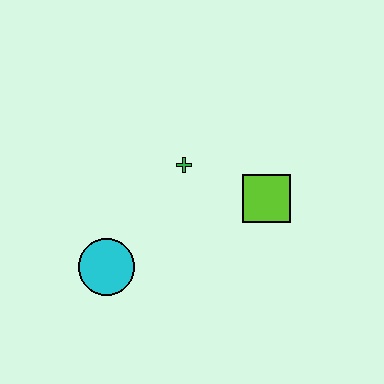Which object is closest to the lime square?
The green cross is closest to the lime square.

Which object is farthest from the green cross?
The cyan circle is farthest from the green cross.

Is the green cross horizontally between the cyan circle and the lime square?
Yes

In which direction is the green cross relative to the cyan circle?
The green cross is above the cyan circle.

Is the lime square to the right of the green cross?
Yes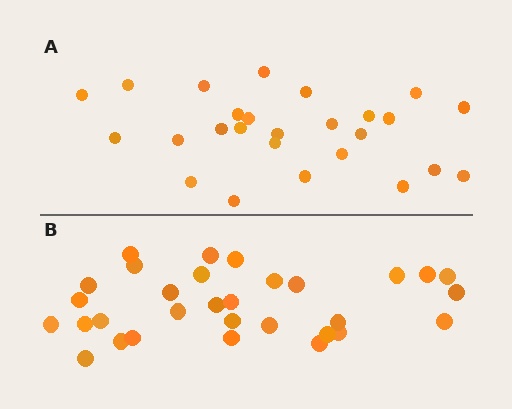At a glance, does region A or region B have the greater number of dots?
Region B (the bottom region) has more dots.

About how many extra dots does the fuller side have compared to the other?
Region B has about 5 more dots than region A.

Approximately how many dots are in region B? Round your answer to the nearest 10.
About 30 dots. (The exact count is 31, which rounds to 30.)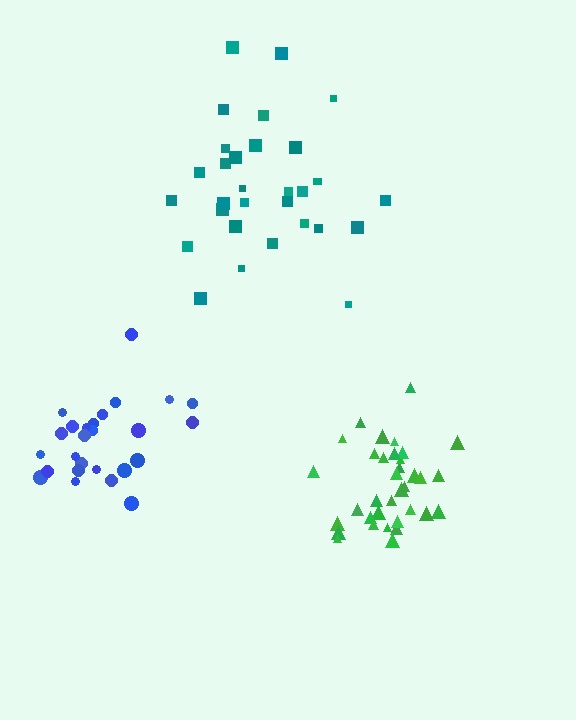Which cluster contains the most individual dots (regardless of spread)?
Green (35).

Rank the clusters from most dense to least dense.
green, blue, teal.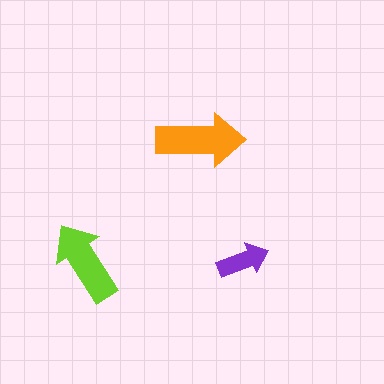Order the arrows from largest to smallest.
the orange one, the lime one, the purple one.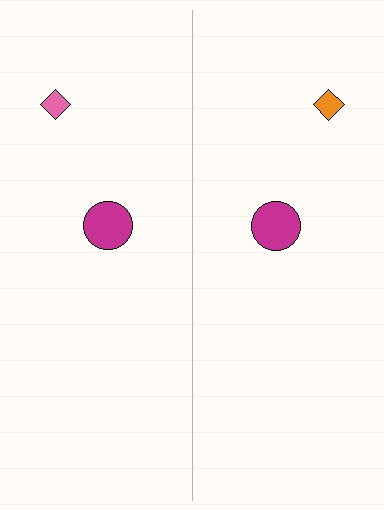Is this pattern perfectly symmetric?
No, the pattern is not perfectly symmetric. The orange diamond on the right side breaks the symmetry — its mirror counterpart is pink.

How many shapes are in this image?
There are 4 shapes in this image.